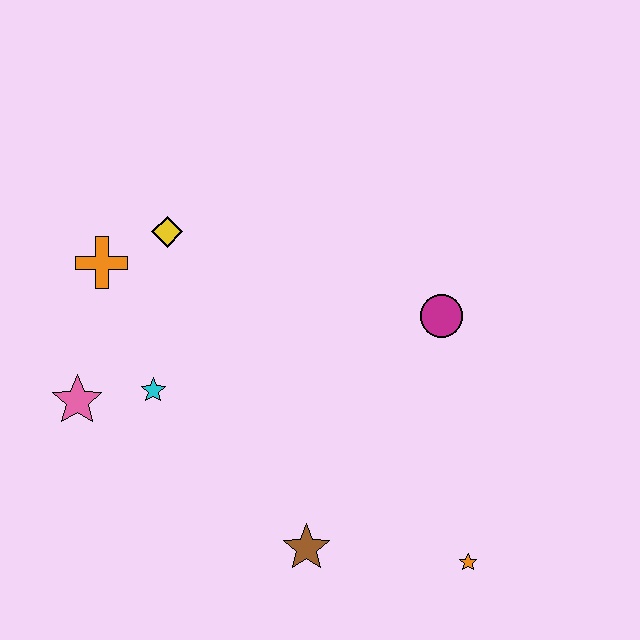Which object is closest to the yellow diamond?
The orange cross is closest to the yellow diamond.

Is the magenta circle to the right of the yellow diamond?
Yes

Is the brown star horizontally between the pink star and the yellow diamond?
No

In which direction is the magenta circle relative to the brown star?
The magenta circle is above the brown star.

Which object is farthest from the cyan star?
The orange star is farthest from the cyan star.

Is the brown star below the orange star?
No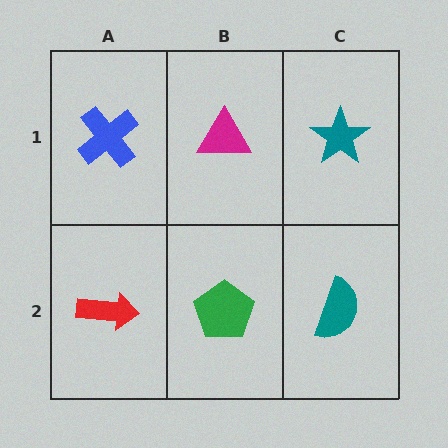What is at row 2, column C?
A teal semicircle.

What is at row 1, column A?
A blue cross.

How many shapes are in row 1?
3 shapes.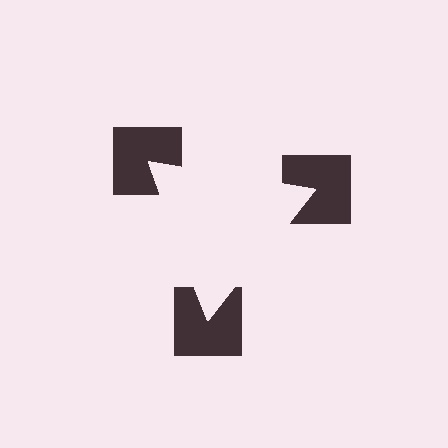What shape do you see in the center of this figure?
An illusory triangle — its edges are inferred from the aligned wedge cuts in the notched squares, not physically drawn.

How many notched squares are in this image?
There are 3 — one at each vertex of the illusory triangle.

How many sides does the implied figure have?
3 sides.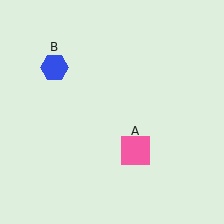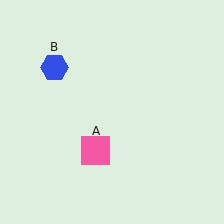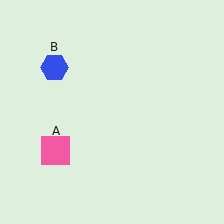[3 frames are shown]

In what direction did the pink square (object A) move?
The pink square (object A) moved left.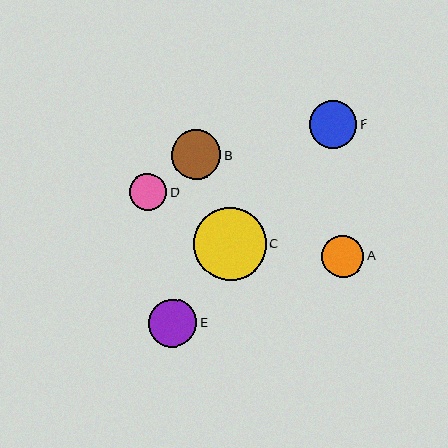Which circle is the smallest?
Circle D is the smallest with a size of approximately 37 pixels.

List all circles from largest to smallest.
From largest to smallest: C, B, E, F, A, D.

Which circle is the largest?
Circle C is the largest with a size of approximately 73 pixels.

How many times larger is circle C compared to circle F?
Circle C is approximately 1.5 times the size of circle F.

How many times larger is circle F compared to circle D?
Circle F is approximately 1.3 times the size of circle D.